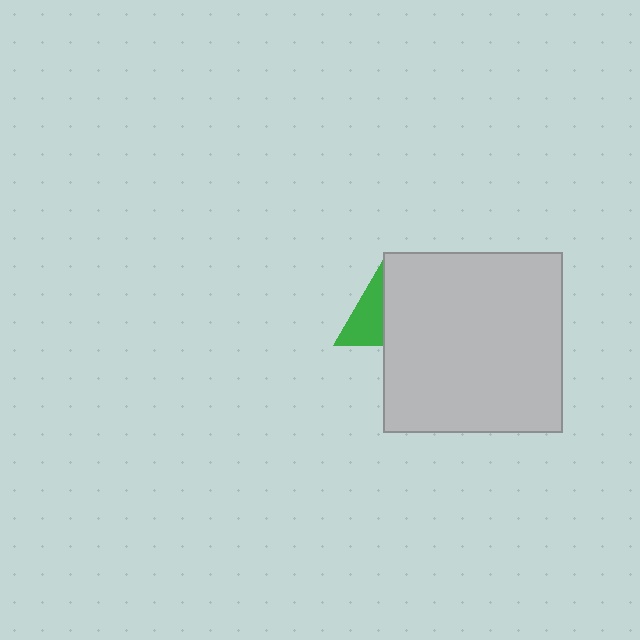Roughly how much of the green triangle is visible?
About half of it is visible (roughly 50%).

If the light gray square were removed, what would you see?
You would see the complete green triangle.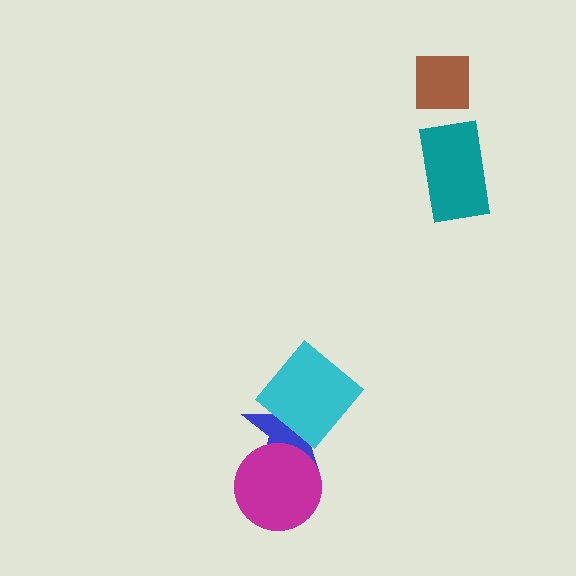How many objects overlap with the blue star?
2 objects overlap with the blue star.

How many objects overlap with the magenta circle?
1 object overlaps with the magenta circle.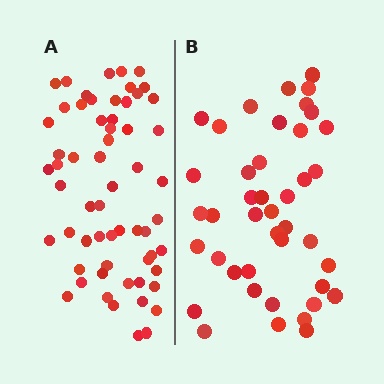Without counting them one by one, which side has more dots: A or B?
Region A (the left region) has more dots.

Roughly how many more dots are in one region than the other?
Region A has approximately 20 more dots than region B.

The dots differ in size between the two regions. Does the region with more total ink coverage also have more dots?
No. Region B has more total ink coverage because its dots are larger, but region A actually contains more individual dots. Total area can be misleading — the number of items is what matters here.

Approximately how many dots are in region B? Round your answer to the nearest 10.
About 40 dots. (The exact count is 42, which rounds to 40.)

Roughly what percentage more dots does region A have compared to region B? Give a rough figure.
About 45% more.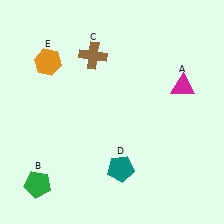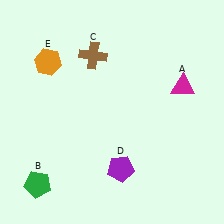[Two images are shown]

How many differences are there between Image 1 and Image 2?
There is 1 difference between the two images.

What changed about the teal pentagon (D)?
In Image 1, D is teal. In Image 2, it changed to purple.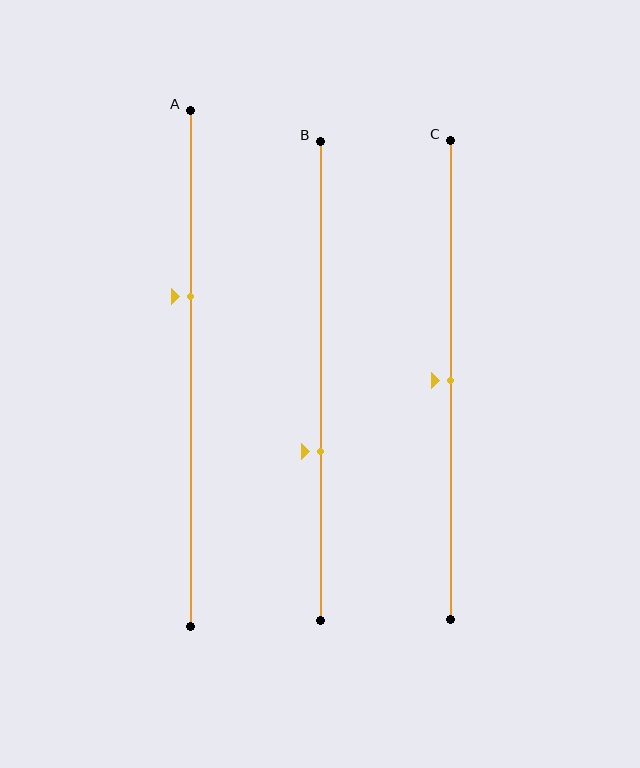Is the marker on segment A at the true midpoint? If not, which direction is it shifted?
No, the marker on segment A is shifted upward by about 14% of the segment length.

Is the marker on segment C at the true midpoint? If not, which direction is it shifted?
Yes, the marker on segment C is at the true midpoint.